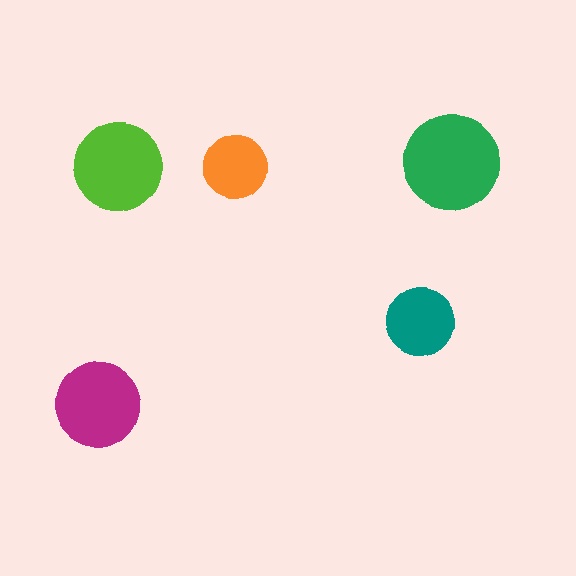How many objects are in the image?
There are 5 objects in the image.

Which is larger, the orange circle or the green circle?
The green one.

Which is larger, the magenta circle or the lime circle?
The lime one.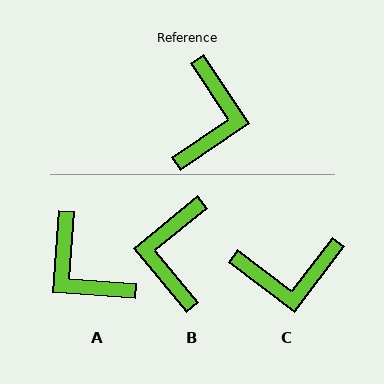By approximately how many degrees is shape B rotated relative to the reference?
Approximately 175 degrees clockwise.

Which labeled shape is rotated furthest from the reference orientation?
B, about 175 degrees away.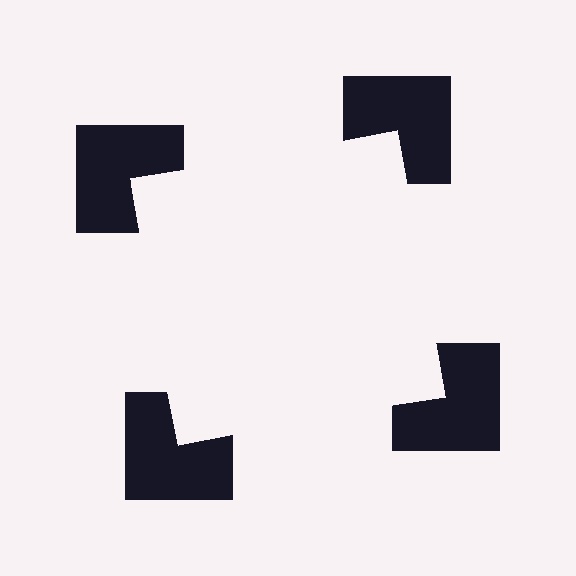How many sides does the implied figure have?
4 sides.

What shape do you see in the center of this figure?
An illusory square — its edges are inferred from the aligned wedge cuts in the notched squares, not physically drawn.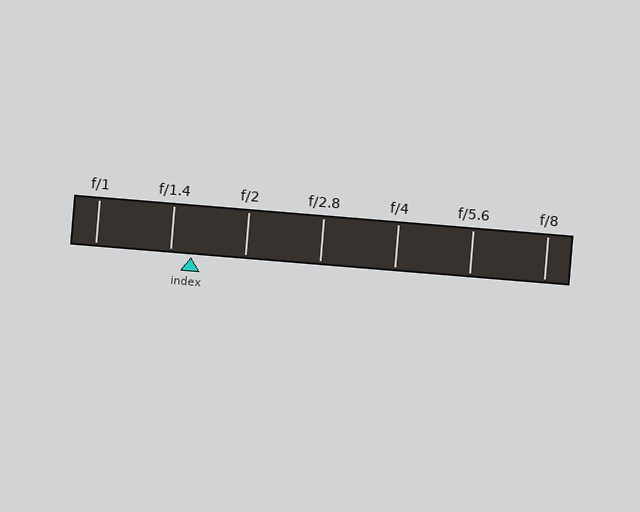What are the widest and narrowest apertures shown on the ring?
The widest aperture shown is f/1 and the narrowest is f/8.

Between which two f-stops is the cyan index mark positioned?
The index mark is between f/1.4 and f/2.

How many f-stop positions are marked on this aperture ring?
There are 7 f-stop positions marked.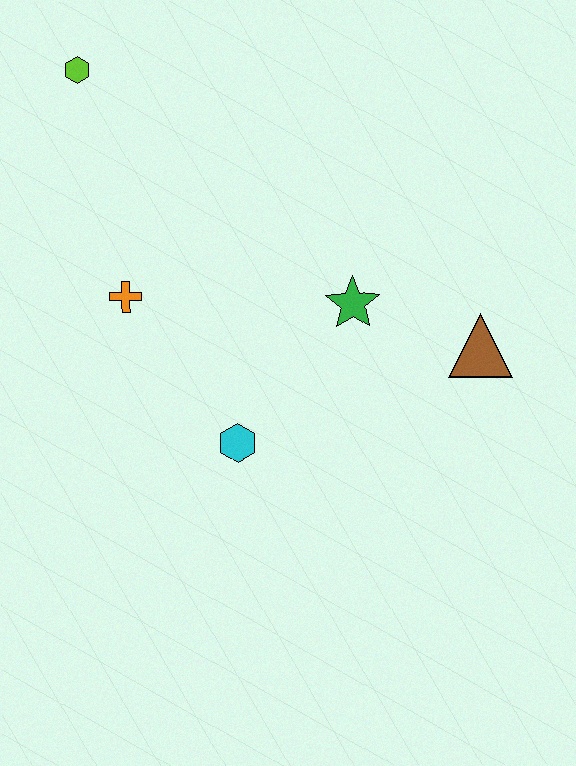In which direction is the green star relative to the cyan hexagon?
The green star is above the cyan hexagon.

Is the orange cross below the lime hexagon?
Yes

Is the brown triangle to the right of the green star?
Yes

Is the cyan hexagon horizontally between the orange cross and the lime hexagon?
No